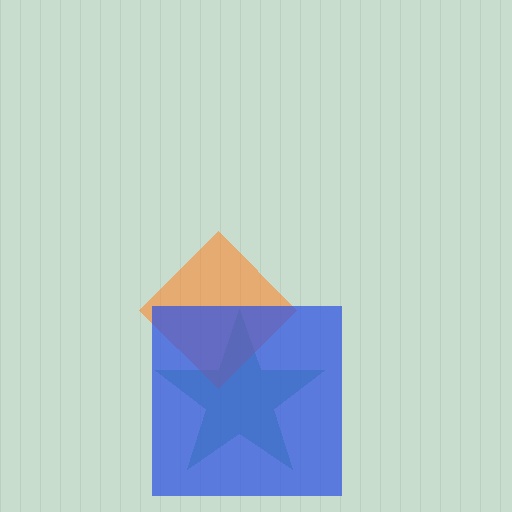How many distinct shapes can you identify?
There are 3 distinct shapes: a green star, an orange diamond, a blue square.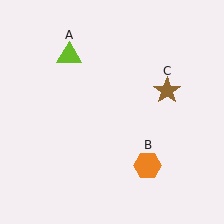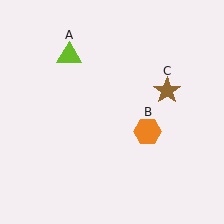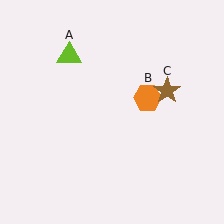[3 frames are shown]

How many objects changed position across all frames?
1 object changed position: orange hexagon (object B).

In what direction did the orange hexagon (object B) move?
The orange hexagon (object B) moved up.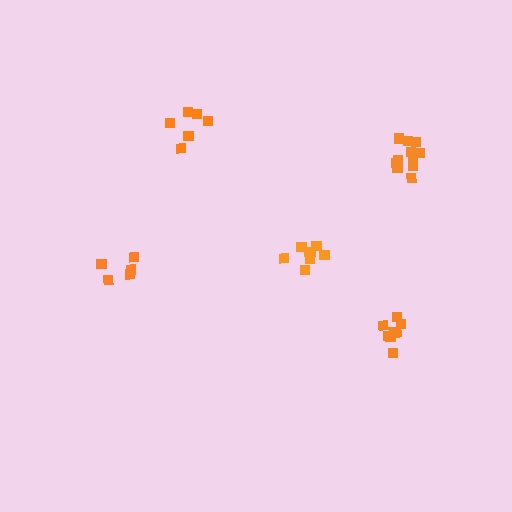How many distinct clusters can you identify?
There are 5 distinct clusters.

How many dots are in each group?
Group 1: 6 dots, Group 2: 8 dots, Group 3: 8 dots, Group 4: 5 dots, Group 5: 11 dots (38 total).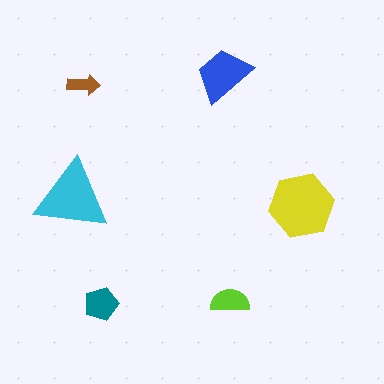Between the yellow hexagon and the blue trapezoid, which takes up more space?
The yellow hexagon.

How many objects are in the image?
There are 6 objects in the image.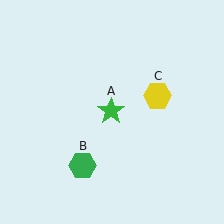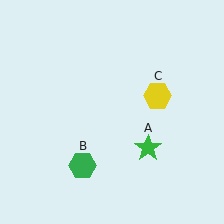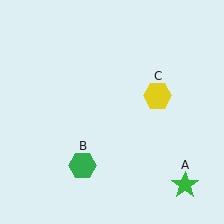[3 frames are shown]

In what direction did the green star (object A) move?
The green star (object A) moved down and to the right.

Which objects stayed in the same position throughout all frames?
Green hexagon (object B) and yellow hexagon (object C) remained stationary.